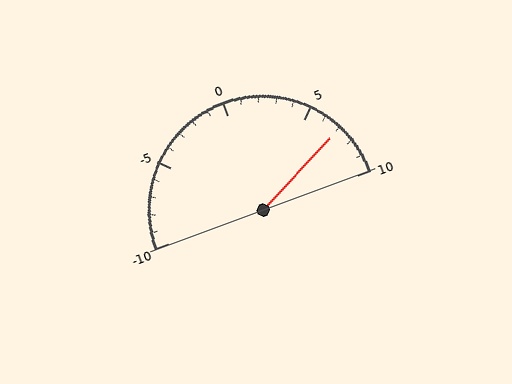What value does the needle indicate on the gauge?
The needle indicates approximately 7.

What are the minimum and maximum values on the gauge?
The gauge ranges from -10 to 10.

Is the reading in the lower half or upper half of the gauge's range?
The reading is in the upper half of the range (-10 to 10).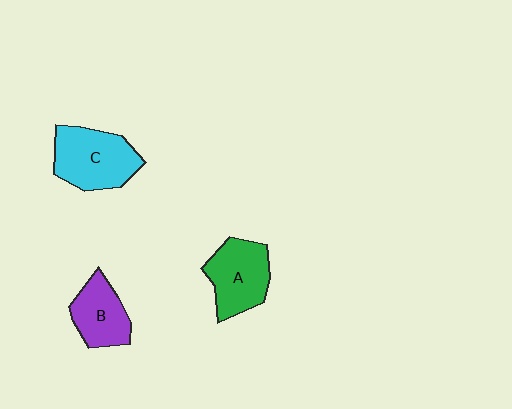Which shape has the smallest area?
Shape B (purple).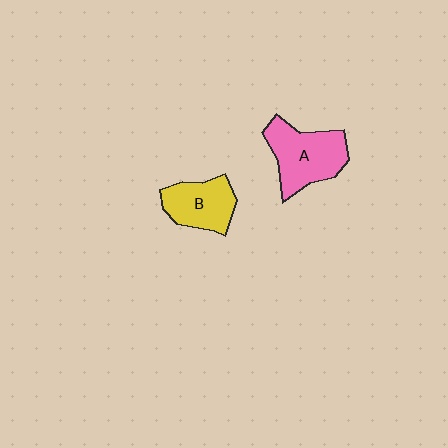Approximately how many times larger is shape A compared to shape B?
Approximately 1.3 times.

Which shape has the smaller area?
Shape B (yellow).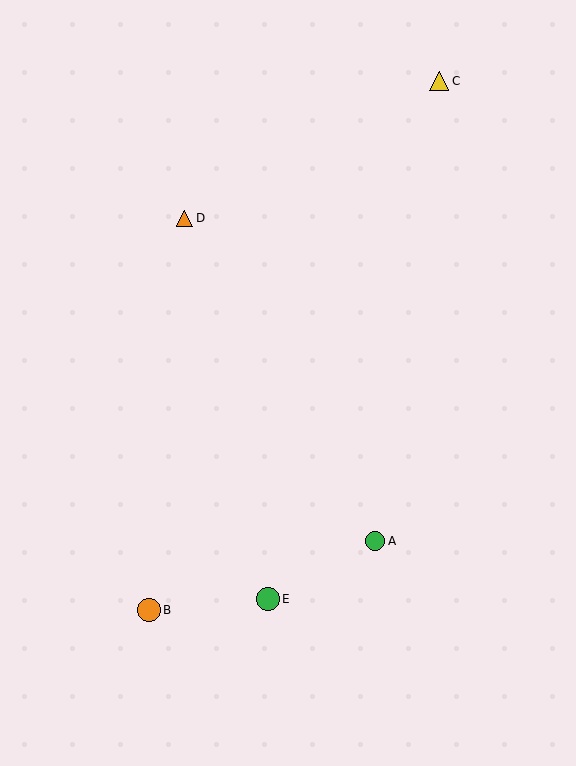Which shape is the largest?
The green circle (labeled E) is the largest.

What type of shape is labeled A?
Shape A is a green circle.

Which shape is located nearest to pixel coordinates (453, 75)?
The yellow triangle (labeled C) at (439, 81) is nearest to that location.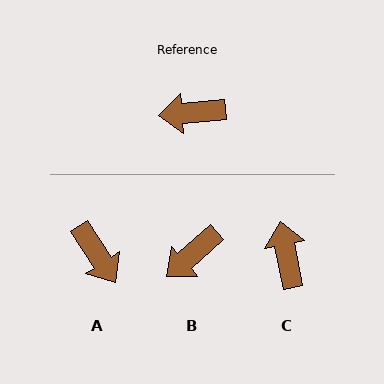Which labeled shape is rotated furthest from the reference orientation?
A, about 118 degrees away.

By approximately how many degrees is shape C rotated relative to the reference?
Approximately 84 degrees clockwise.